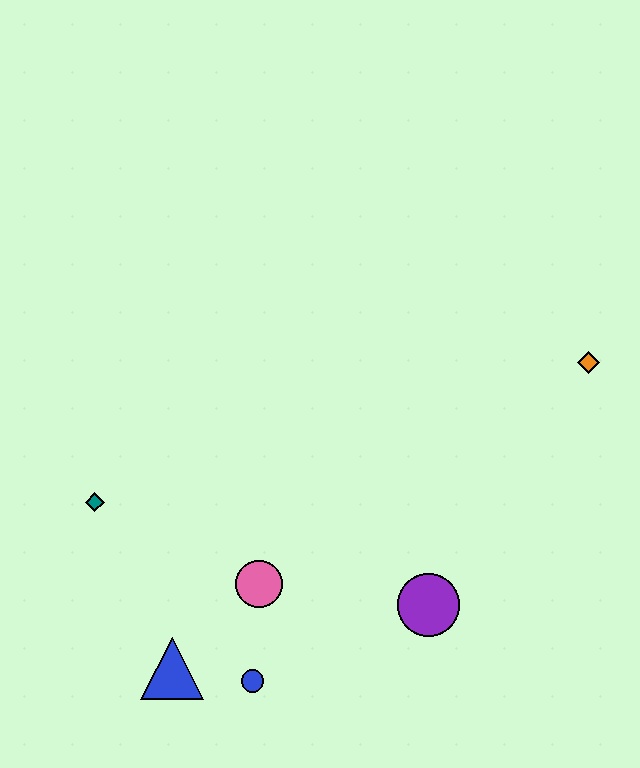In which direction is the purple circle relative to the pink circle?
The purple circle is to the right of the pink circle.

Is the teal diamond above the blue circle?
Yes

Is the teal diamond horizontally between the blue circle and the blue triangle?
No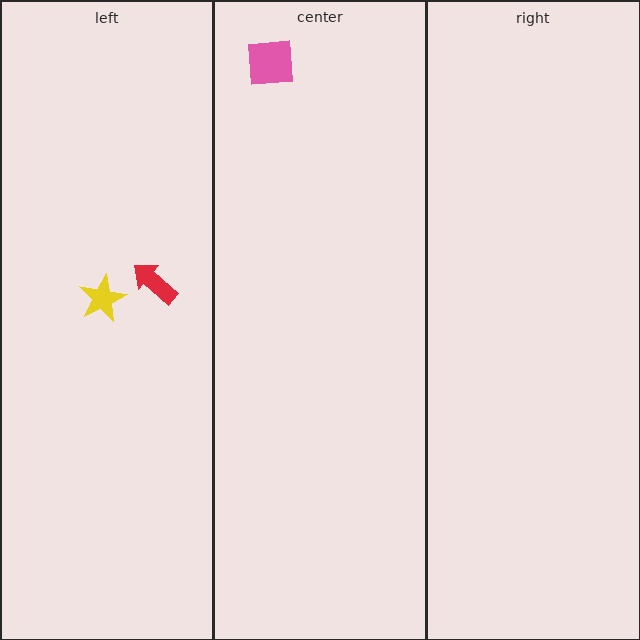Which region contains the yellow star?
The left region.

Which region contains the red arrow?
The left region.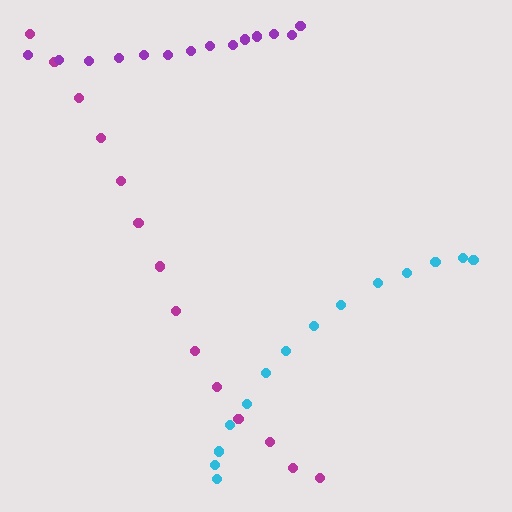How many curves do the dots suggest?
There are 3 distinct paths.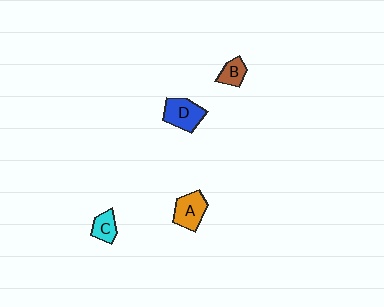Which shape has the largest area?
Shape D (blue).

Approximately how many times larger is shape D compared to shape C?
Approximately 1.6 times.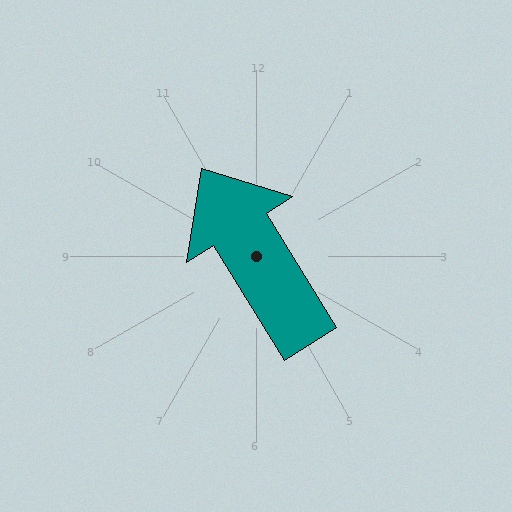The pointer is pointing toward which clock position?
Roughly 11 o'clock.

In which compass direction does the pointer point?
Northwest.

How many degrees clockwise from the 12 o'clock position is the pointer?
Approximately 328 degrees.